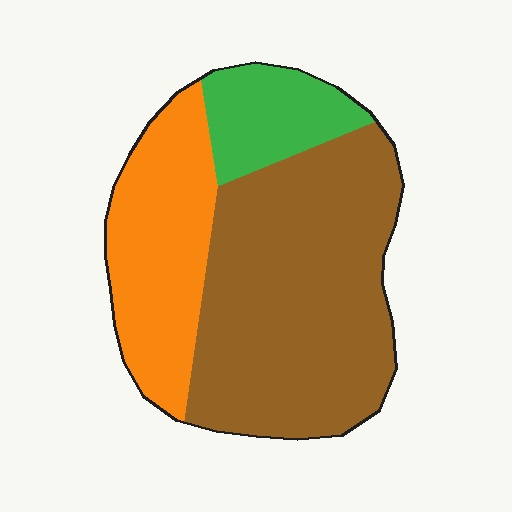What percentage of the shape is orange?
Orange takes up about one quarter (1/4) of the shape.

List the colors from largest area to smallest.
From largest to smallest: brown, orange, green.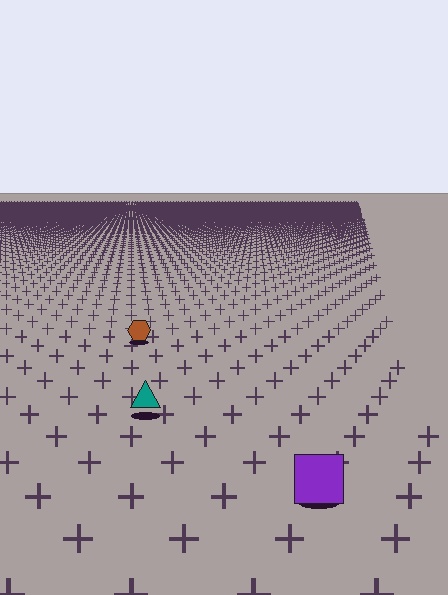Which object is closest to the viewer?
The purple square is closest. The texture marks near it are larger and more spread out.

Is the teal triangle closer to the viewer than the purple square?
No. The purple square is closer — you can tell from the texture gradient: the ground texture is coarser near it.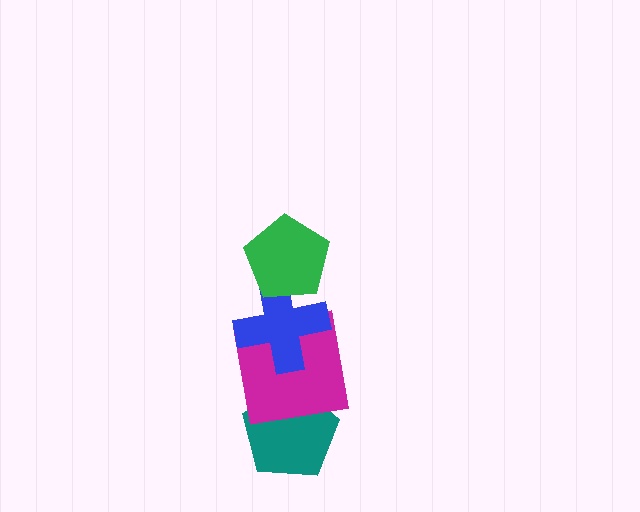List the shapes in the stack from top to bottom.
From top to bottom: the green pentagon, the blue cross, the magenta square, the teal pentagon.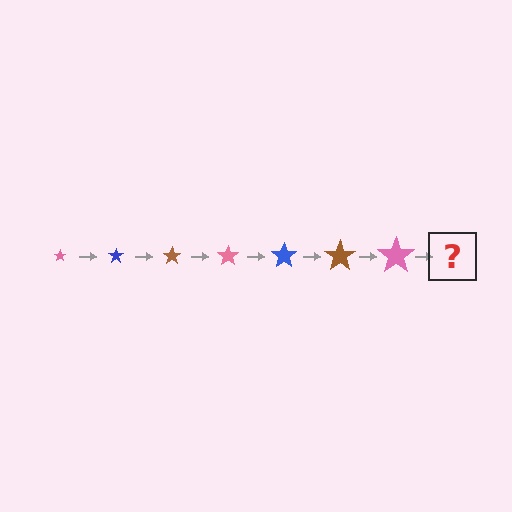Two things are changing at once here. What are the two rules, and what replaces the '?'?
The two rules are that the star grows larger each step and the color cycles through pink, blue, and brown. The '?' should be a blue star, larger than the previous one.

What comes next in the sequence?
The next element should be a blue star, larger than the previous one.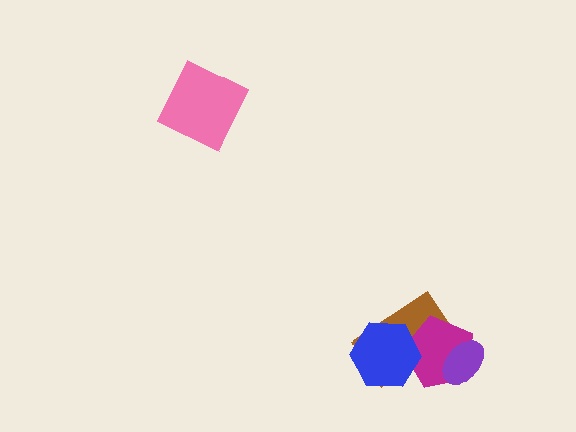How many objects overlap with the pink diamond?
0 objects overlap with the pink diamond.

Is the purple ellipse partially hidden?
No, no other shape covers it.